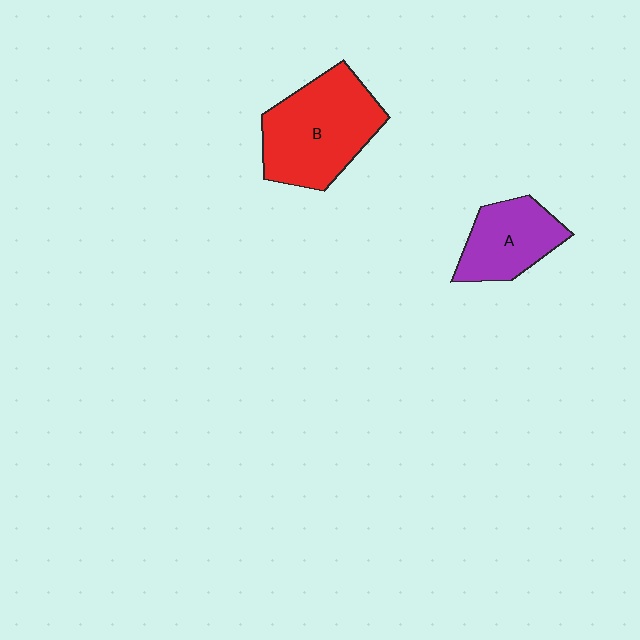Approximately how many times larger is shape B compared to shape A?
Approximately 1.6 times.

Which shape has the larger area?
Shape B (red).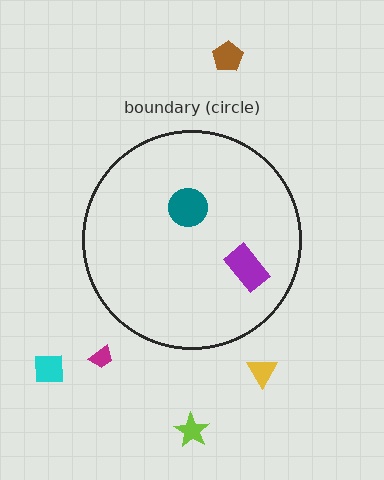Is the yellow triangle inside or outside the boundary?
Outside.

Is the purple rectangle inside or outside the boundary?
Inside.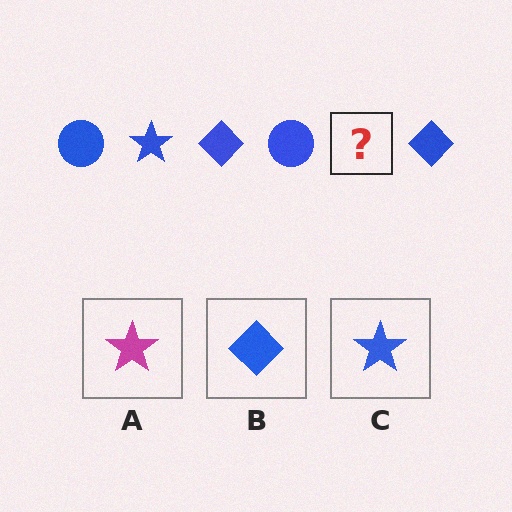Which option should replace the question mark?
Option C.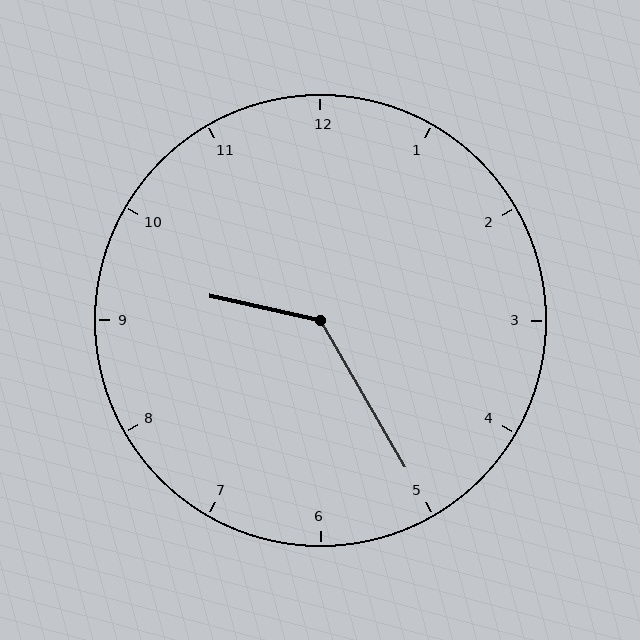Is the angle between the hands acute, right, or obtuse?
It is obtuse.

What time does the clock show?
9:25.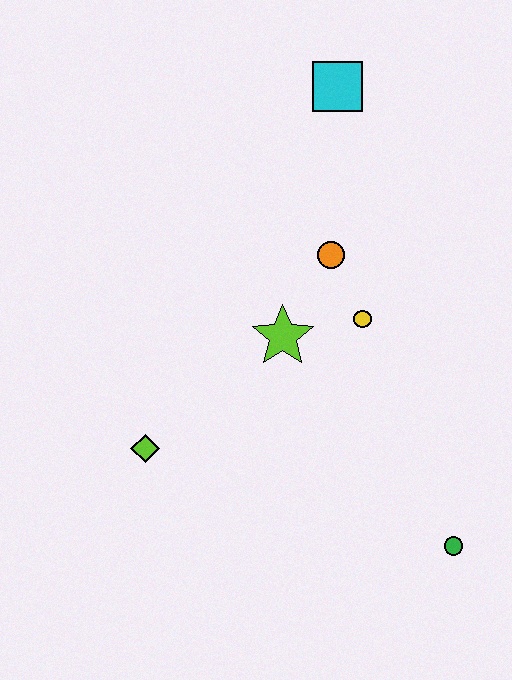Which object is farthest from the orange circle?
The green circle is farthest from the orange circle.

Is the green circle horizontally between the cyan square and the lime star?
No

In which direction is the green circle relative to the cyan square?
The green circle is below the cyan square.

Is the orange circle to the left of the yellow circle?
Yes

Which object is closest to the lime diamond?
The lime star is closest to the lime diamond.